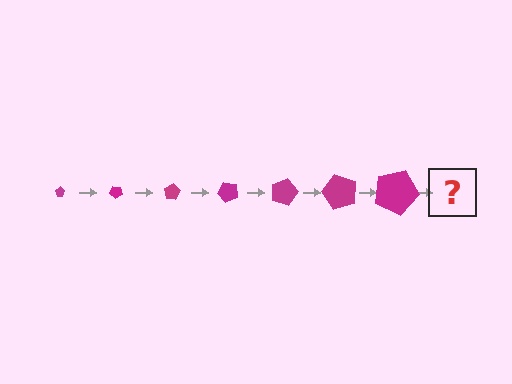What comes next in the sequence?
The next element should be a pentagon, larger than the previous one and rotated 280 degrees from the start.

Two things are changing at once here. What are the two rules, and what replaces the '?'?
The two rules are that the pentagon grows larger each step and it rotates 40 degrees each step. The '?' should be a pentagon, larger than the previous one and rotated 280 degrees from the start.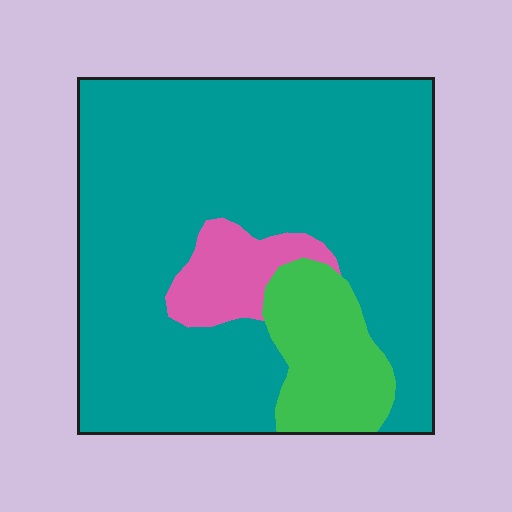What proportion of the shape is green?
Green covers 13% of the shape.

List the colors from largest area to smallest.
From largest to smallest: teal, green, pink.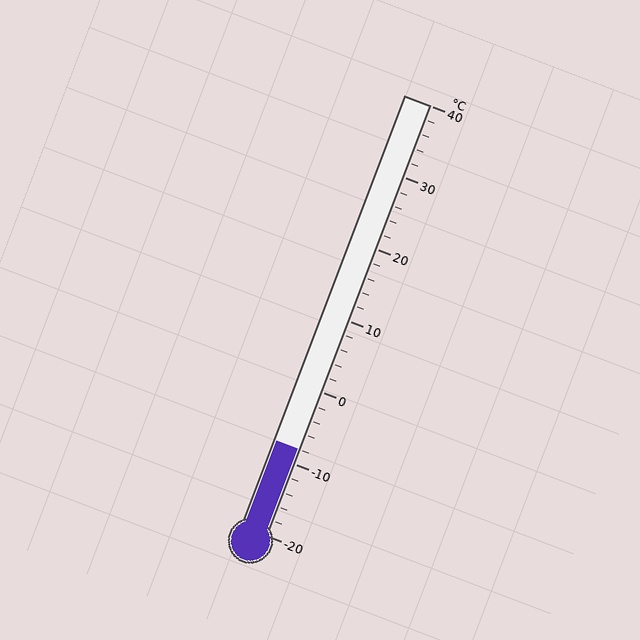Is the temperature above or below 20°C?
The temperature is below 20°C.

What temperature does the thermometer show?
The thermometer shows approximately -8°C.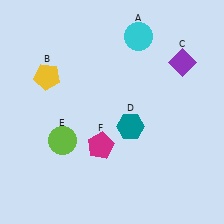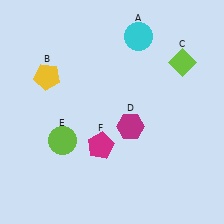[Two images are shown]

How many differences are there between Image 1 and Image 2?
There are 2 differences between the two images.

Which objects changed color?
C changed from purple to lime. D changed from teal to magenta.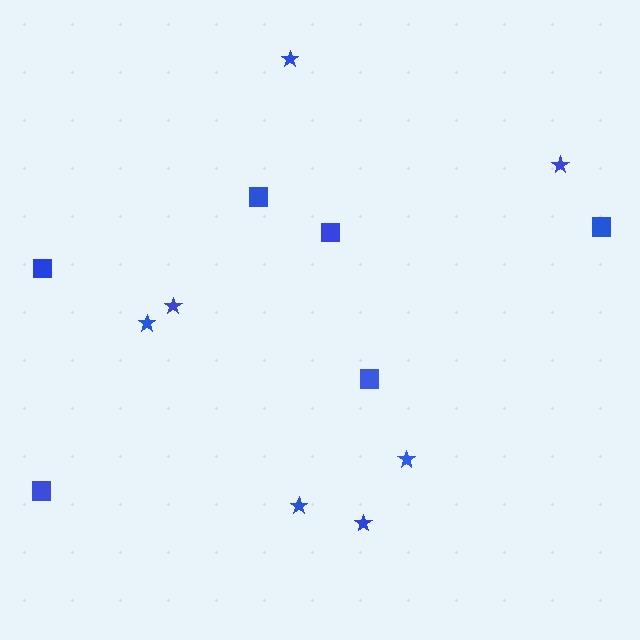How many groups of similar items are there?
There are 2 groups: one group of squares (6) and one group of stars (7).